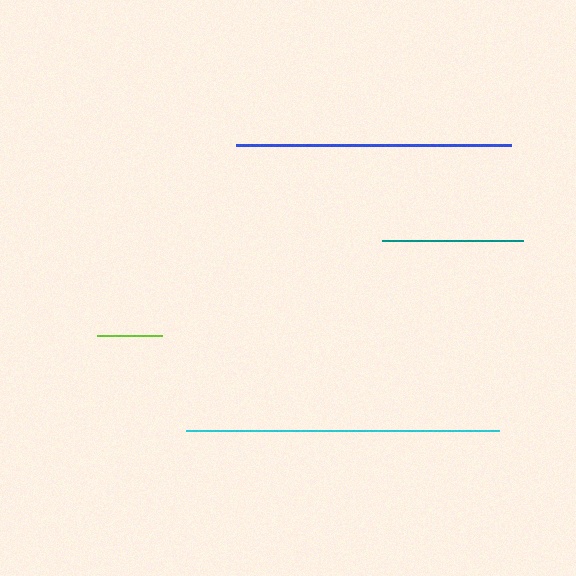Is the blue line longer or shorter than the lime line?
The blue line is longer than the lime line.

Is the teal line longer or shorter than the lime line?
The teal line is longer than the lime line.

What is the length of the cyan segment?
The cyan segment is approximately 313 pixels long.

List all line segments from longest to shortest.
From longest to shortest: cyan, blue, teal, lime.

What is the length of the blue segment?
The blue segment is approximately 275 pixels long.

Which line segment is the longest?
The cyan line is the longest at approximately 313 pixels.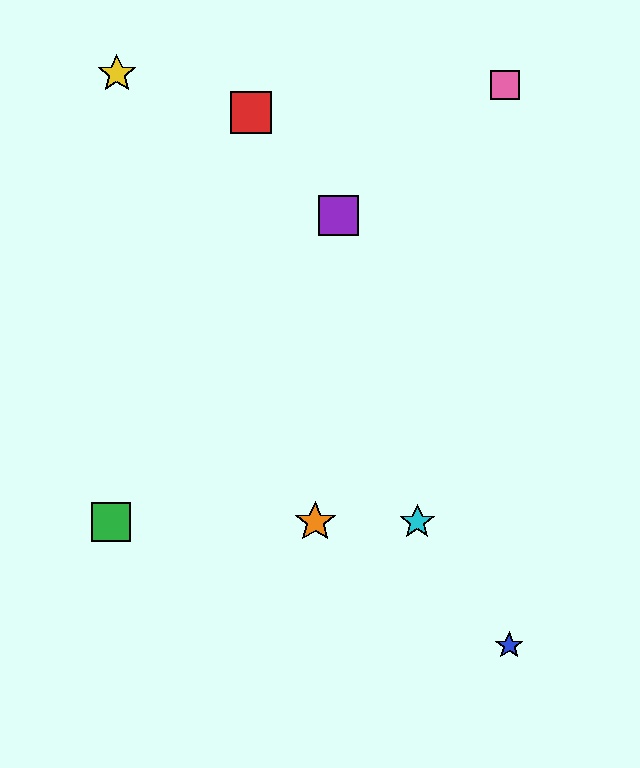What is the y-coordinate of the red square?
The red square is at y≈112.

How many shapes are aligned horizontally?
3 shapes (the green square, the orange star, the cyan star) are aligned horizontally.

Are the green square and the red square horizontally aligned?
No, the green square is at y≈522 and the red square is at y≈112.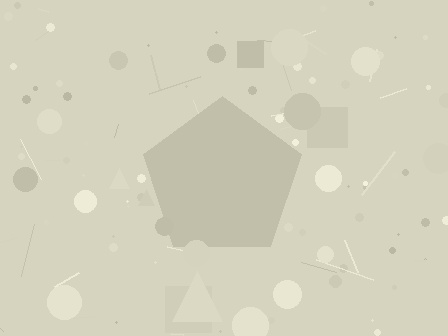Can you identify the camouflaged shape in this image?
The camouflaged shape is a pentagon.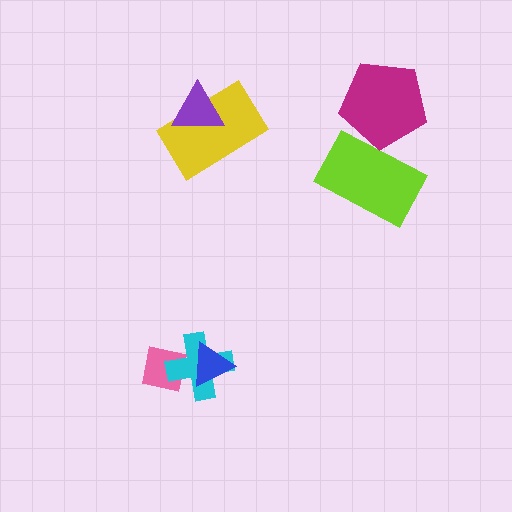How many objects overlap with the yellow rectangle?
1 object overlaps with the yellow rectangle.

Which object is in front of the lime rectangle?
The magenta pentagon is in front of the lime rectangle.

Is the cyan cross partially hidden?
Yes, it is partially covered by another shape.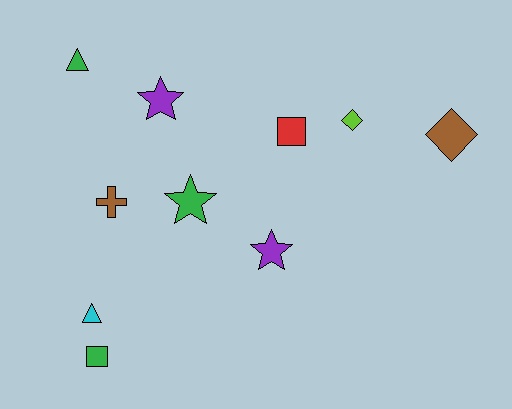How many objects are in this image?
There are 10 objects.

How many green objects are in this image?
There are 3 green objects.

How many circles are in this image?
There are no circles.